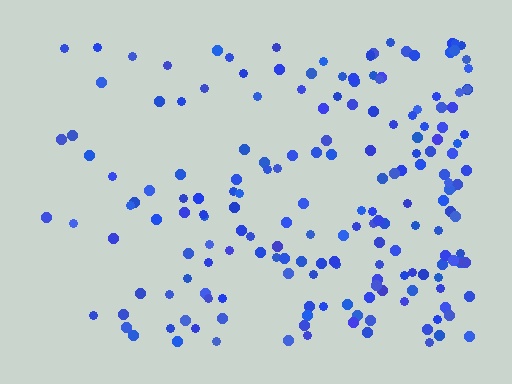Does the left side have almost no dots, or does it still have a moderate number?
Still a moderate number, just noticeably fewer than the right.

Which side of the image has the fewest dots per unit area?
The left.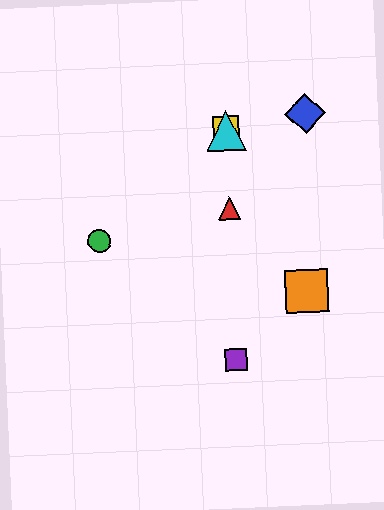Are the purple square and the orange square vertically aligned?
No, the purple square is at x≈236 and the orange square is at x≈306.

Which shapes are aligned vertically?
The red triangle, the yellow square, the purple square, the cyan triangle are aligned vertically.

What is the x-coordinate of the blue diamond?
The blue diamond is at x≈305.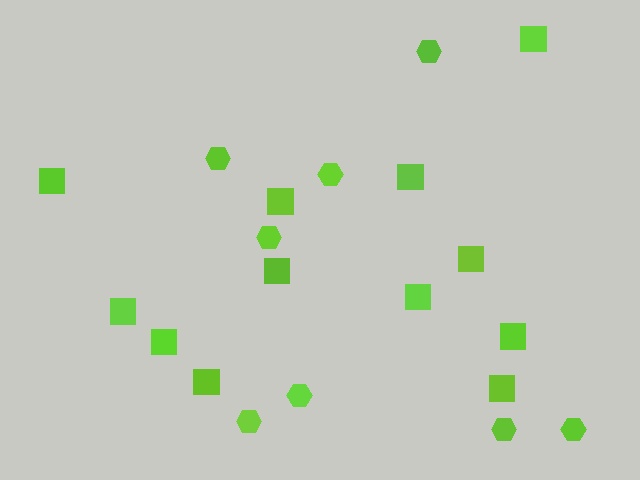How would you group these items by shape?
There are 2 groups: one group of squares (12) and one group of hexagons (8).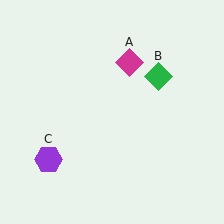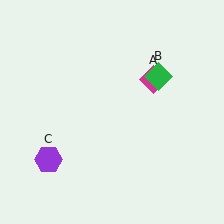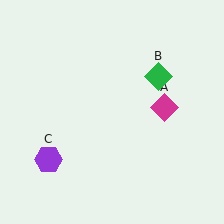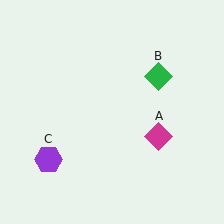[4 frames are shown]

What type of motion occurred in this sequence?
The magenta diamond (object A) rotated clockwise around the center of the scene.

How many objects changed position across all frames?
1 object changed position: magenta diamond (object A).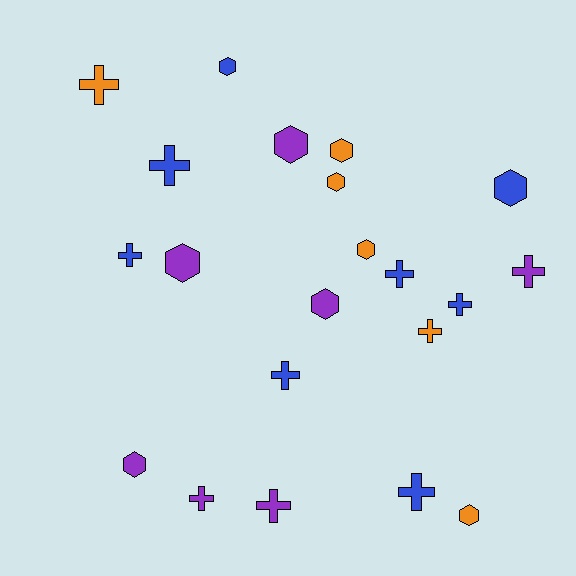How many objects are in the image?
There are 21 objects.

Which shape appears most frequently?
Cross, with 11 objects.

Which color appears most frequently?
Blue, with 8 objects.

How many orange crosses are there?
There are 2 orange crosses.